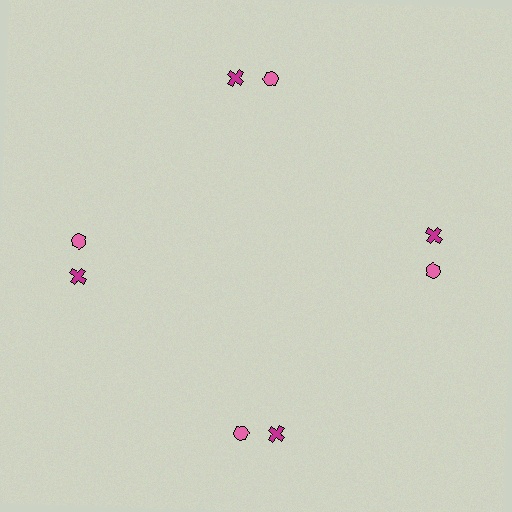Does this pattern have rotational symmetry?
Yes, this pattern has 4-fold rotational symmetry. It looks the same after rotating 90 degrees around the center.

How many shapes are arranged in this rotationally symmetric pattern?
There are 8 shapes, arranged in 4 groups of 2.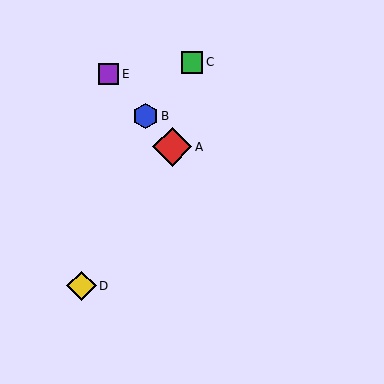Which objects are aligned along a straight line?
Objects A, B, E are aligned along a straight line.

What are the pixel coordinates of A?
Object A is at (172, 147).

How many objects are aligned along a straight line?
3 objects (A, B, E) are aligned along a straight line.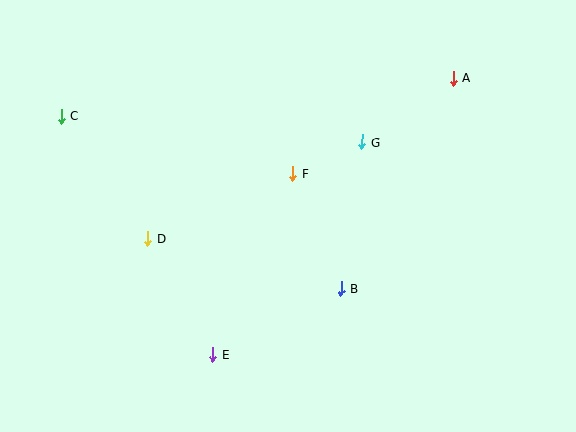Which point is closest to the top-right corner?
Point A is closest to the top-right corner.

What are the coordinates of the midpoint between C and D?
The midpoint between C and D is at (104, 177).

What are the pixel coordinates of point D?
Point D is at (148, 239).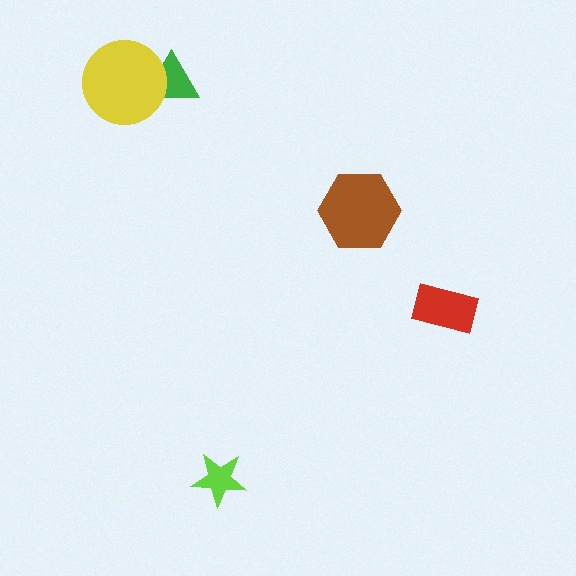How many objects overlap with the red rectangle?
0 objects overlap with the red rectangle.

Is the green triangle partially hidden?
Yes, it is partially covered by another shape.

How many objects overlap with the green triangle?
1 object overlaps with the green triangle.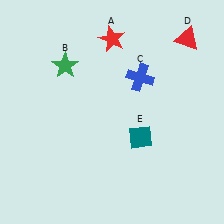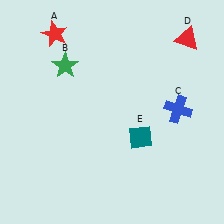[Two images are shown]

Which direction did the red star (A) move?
The red star (A) moved left.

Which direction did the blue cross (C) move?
The blue cross (C) moved right.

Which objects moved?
The objects that moved are: the red star (A), the blue cross (C).